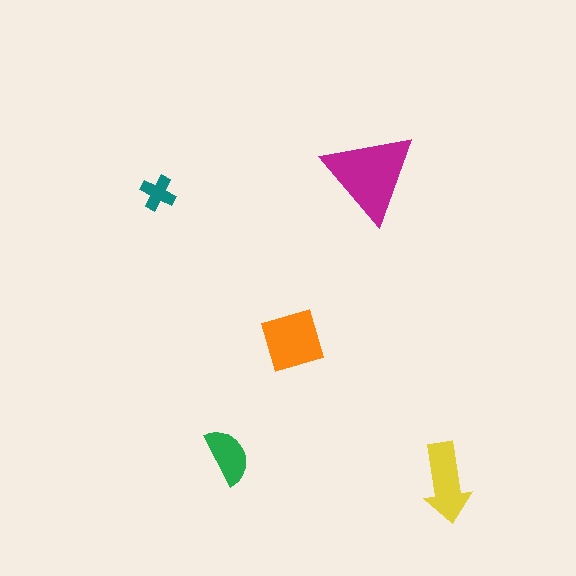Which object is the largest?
The magenta triangle.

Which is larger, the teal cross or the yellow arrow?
The yellow arrow.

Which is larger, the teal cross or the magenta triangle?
The magenta triangle.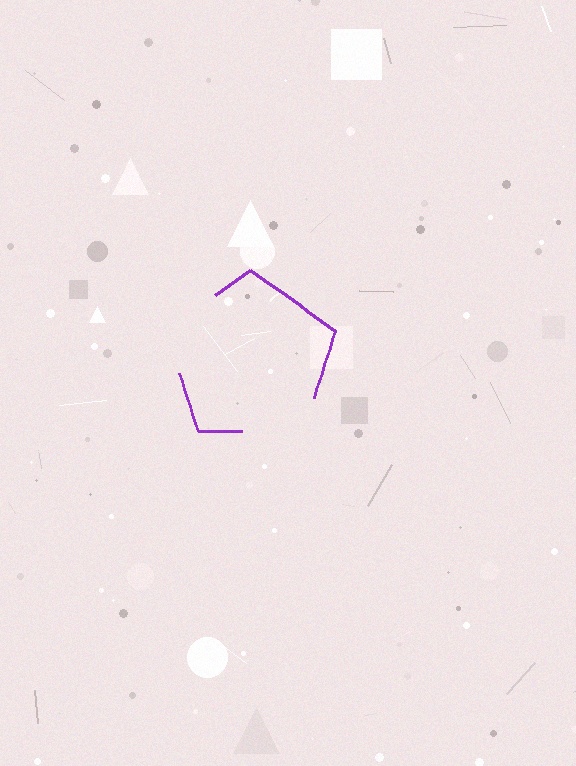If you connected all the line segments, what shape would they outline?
They would outline a pentagon.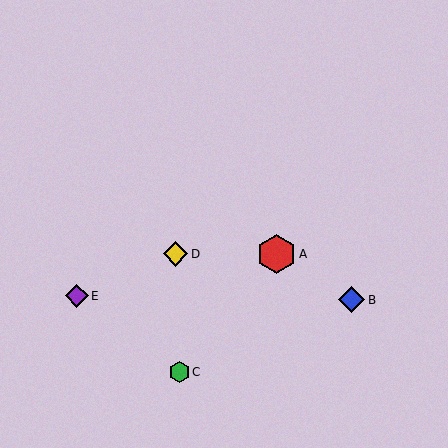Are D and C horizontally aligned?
No, D is at y≈254 and C is at y≈372.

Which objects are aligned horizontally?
Objects A, D are aligned horizontally.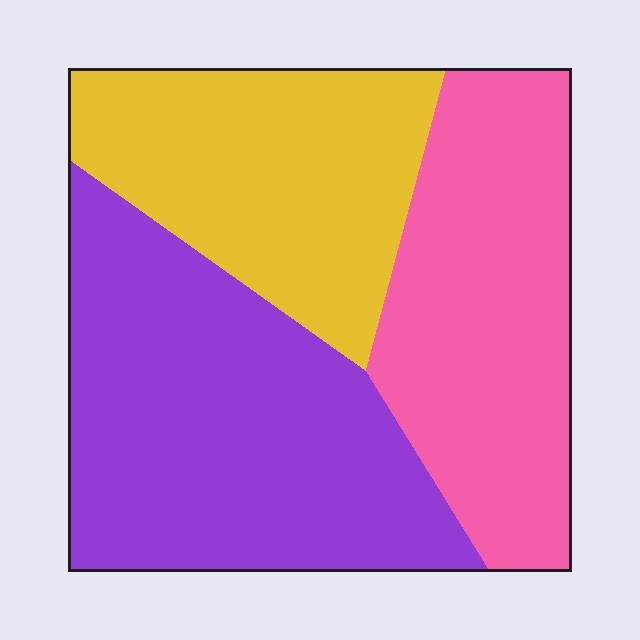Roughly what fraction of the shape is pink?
Pink takes up between a sixth and a third of the shape.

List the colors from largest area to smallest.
From largest to smallest: purple, pink, yellow.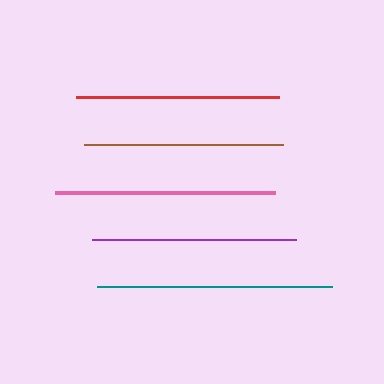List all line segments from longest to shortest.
From longest to shortest: teal, pink, purple, red, brown.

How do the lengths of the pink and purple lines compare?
The pink and purple lines are approximately the same length.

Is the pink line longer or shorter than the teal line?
The teal line is longer than the pink line.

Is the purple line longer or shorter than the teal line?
The teal line is longer than the purple line.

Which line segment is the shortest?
The brown line is the shortest at approximately 199 pixels.